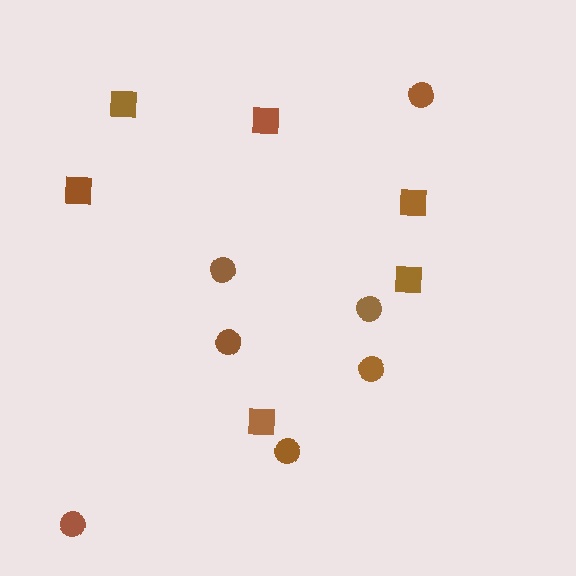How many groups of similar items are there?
There are 2 groups: one group of circles (7) and one group of squares (6).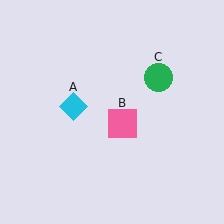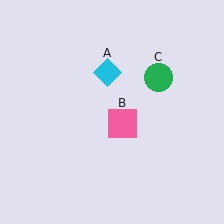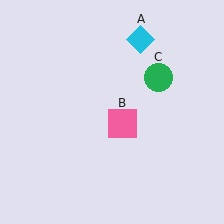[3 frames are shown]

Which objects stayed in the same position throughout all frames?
Pink square (object B) and green circle (object C) remained stationary.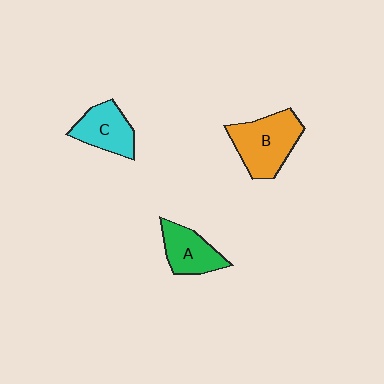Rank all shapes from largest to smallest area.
From largest to smallest: B (orange), C (cyan), A (green).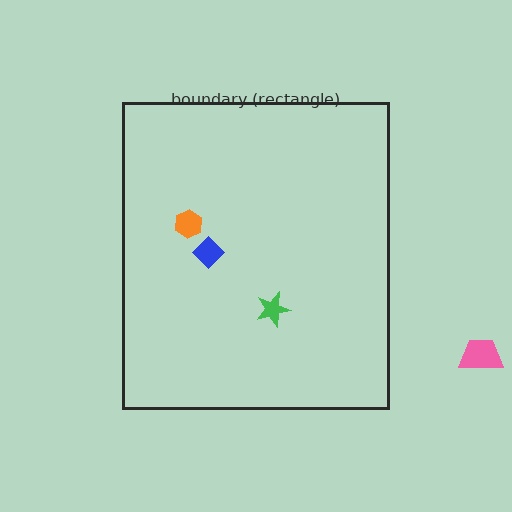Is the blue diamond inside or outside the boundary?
Inside.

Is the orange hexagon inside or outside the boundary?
Inside.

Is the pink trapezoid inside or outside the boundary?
Outside.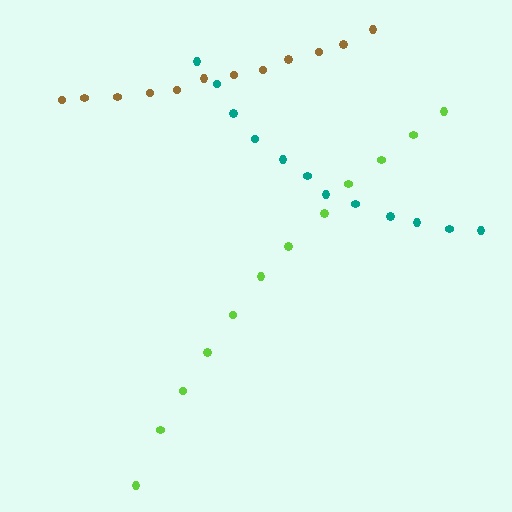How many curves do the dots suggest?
There are 3 distinct paths.